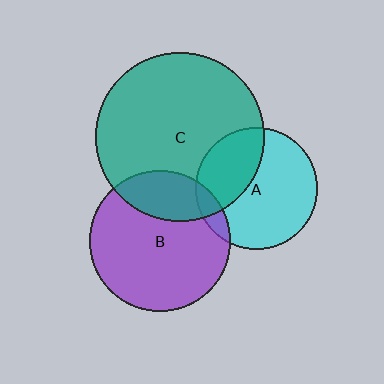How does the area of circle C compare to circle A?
Approximately 1.9 times.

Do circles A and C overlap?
Yes.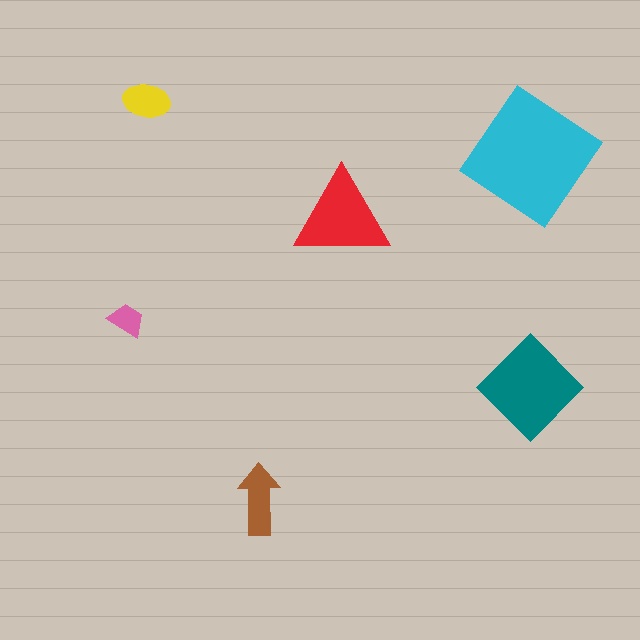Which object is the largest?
The cyan diamond.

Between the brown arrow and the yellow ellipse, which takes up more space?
The brown arrow.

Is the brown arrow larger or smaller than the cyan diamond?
Smaller.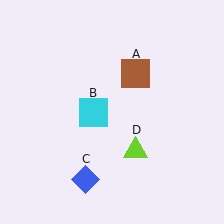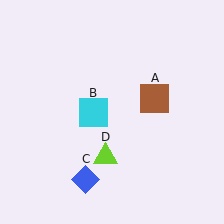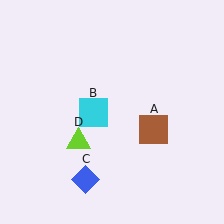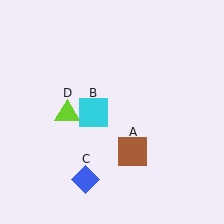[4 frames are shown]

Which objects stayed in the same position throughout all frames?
Cyan square (object B) and blue diamond (object C) remained stationary.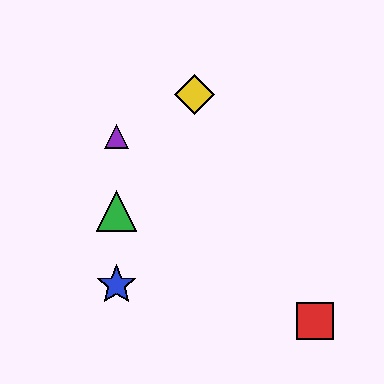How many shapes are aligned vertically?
3 shapes (the blue star, the green triangle, the purple triangle) are aligned vertically.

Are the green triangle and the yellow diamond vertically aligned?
No, the green triangle is at x≈116 and the yellow diamond is at x≈195.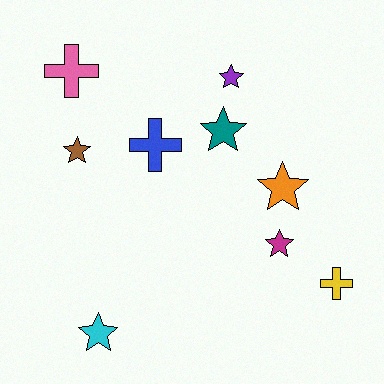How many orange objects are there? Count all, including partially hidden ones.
There is 1 orange object.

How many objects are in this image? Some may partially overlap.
There are 9 objects.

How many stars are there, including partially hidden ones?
There are 6 stars.